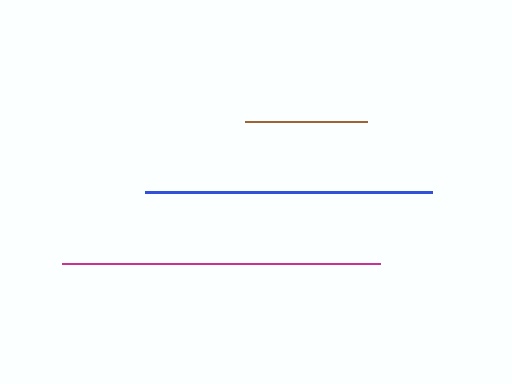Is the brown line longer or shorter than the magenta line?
The magenta line is longer than the brown line.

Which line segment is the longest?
The magenta line is the longest at approximately 318 pixels.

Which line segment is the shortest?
The brown line is the shortest at approximately 122 pixels.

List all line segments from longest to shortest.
From longest to shortest: magenta, blue, brown.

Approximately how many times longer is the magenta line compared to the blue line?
The magenta line is approximately 1.1 times the length of the blue line.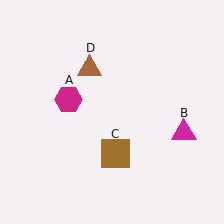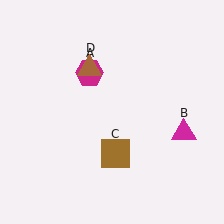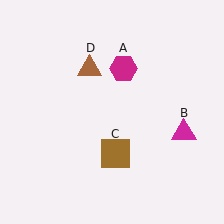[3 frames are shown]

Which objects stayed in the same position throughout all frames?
Magenta triangle (object B) and brown square (object C) and brown triangle (object D) remained stationary.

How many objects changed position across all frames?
1 object changed position: magenta hexagon (object A).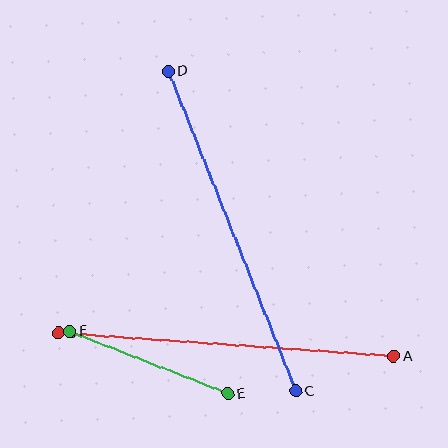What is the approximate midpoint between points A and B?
The midpoint is at approximately (226, 345) pixels.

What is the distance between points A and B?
The distance is approximately 337 pixels.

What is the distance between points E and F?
The distance is approximately 170 pixels.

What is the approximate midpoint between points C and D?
The midpoint is at approximately (232, 231) pixels.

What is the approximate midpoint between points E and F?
The midpoint is at approximately (149, 363) pixels.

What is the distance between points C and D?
The distance is approximately 344 pixels.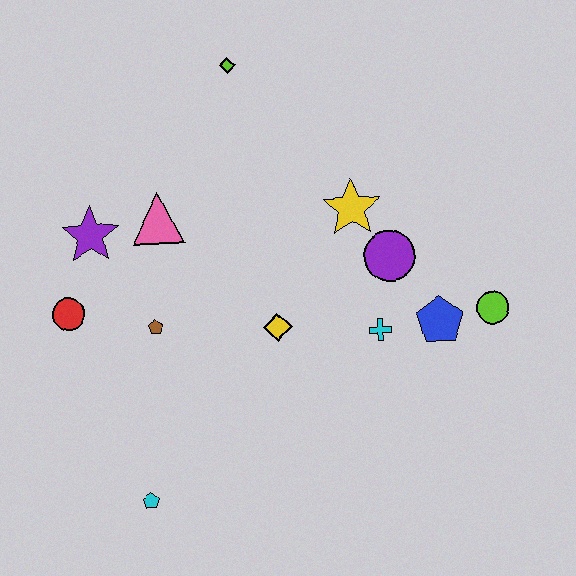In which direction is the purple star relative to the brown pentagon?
The purple star is above the brown pentagon.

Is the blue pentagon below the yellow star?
Yes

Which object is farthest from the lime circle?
The red circle is farthest from the lime circle.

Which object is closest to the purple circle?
The yellow star is closest to the purple circle.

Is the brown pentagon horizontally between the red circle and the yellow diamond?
Yes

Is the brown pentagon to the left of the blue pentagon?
Yes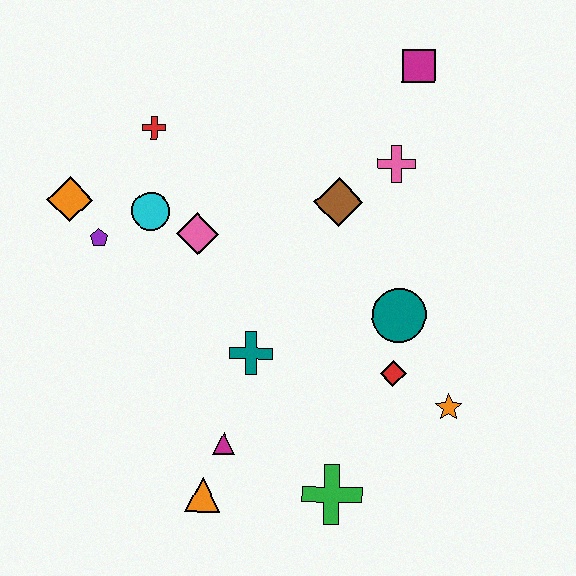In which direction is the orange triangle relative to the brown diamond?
The orange triangle is below the brown diamond.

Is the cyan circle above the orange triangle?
Yes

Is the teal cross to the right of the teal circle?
No